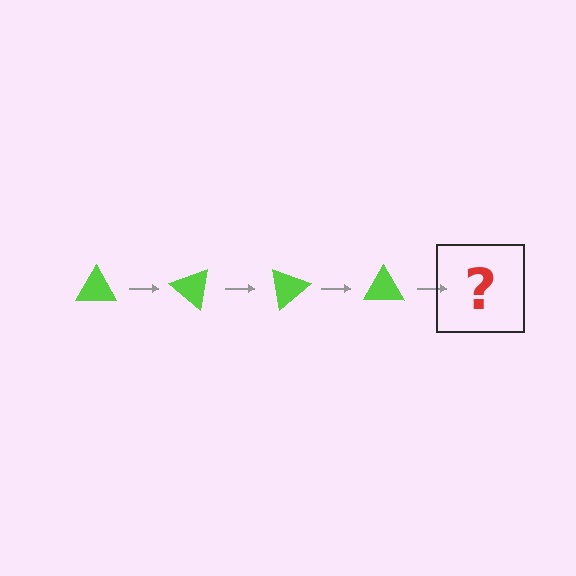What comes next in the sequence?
The next element should be a lime triangle rotated 160 degrees.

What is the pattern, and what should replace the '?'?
The pattern is that the triangle rotates 40 degrees each step. The '?' should be a lime triangle rotated 160 degrees.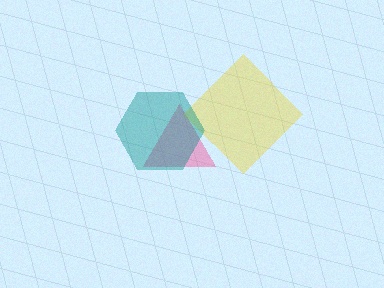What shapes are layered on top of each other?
The layered shapes are: a pink triangle, a yellow diamond, a teal hexagon.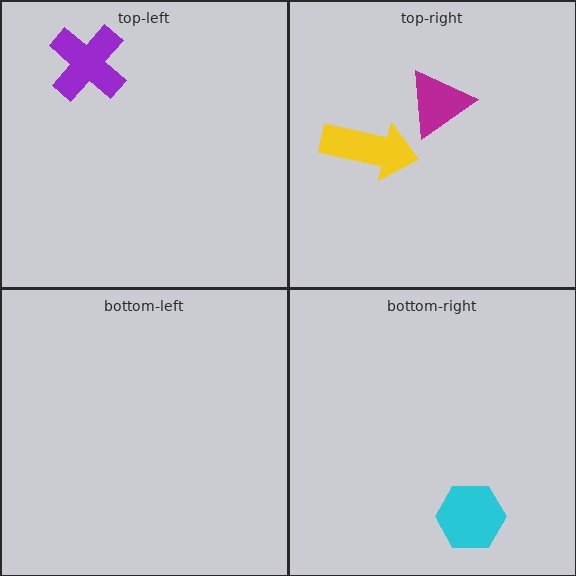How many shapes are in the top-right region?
2.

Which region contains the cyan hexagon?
The bottom-right region.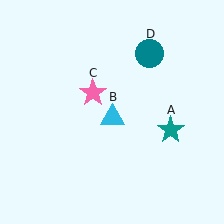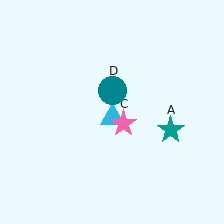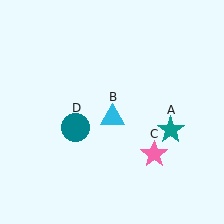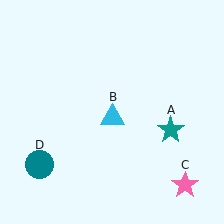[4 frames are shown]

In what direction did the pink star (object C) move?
The pink star (object C) moved down and to the right.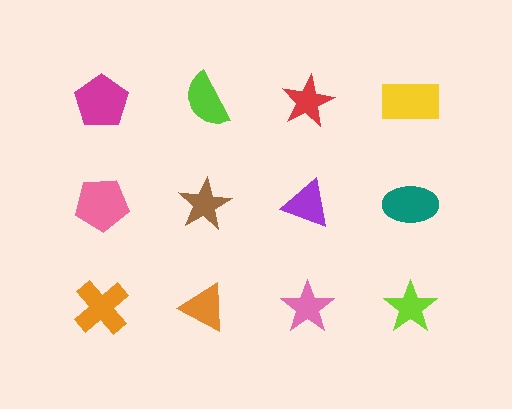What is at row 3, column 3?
A pink star.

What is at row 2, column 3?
A purple triangle.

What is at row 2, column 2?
A brown star.